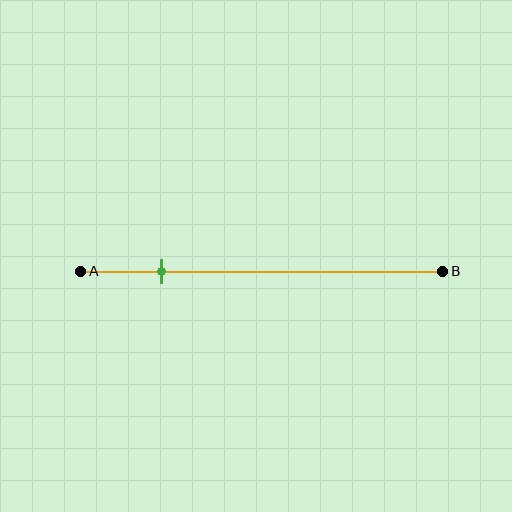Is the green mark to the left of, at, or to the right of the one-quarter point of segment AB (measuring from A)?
The green mark is approximately at the one-quarter point of segment AB.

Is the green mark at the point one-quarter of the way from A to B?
Yes, the mark is approximately at the one-quarter point.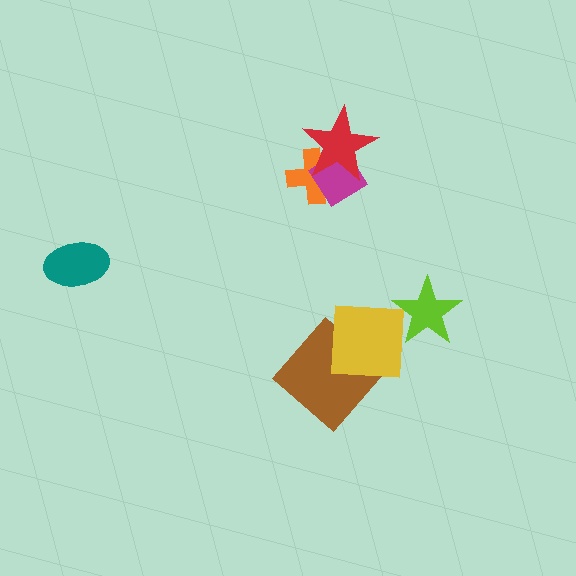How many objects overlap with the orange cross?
2 objects overlap with the orange cross.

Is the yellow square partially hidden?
Yes, it is partially covered by another shape.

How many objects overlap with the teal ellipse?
0 objects overlap with the teal ellipse.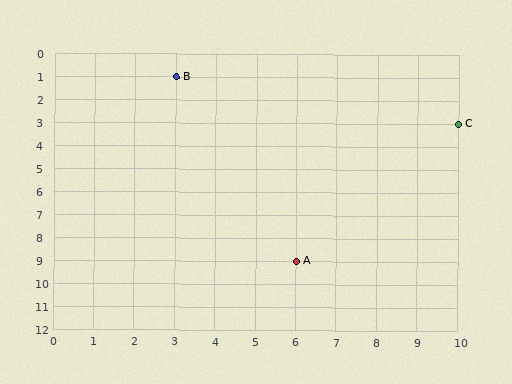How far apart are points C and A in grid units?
Points C and A are 4 columns and 6 rows apart (about 7.2 grid units diagonally).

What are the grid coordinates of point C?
Point C is at grid coordinates (10, 3).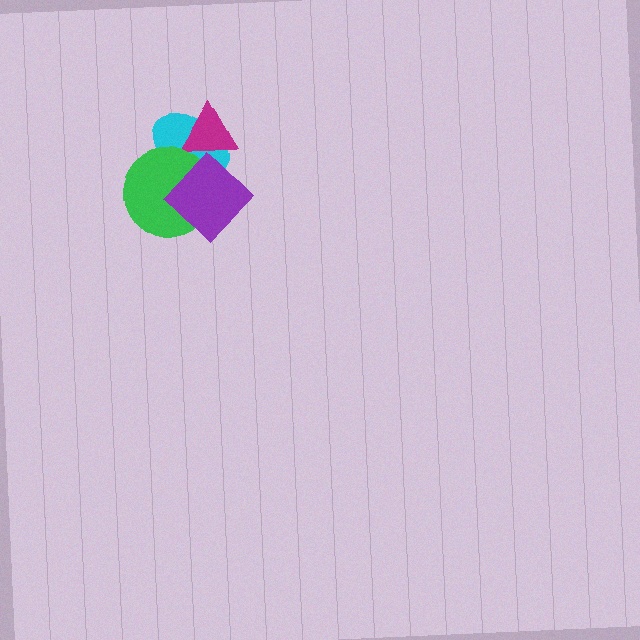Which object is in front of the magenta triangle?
The purple diamond is in front of the magenta triangle.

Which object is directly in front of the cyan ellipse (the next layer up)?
The magenta triangle is directly in front of the cyan ellipse.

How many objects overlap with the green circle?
2 objects overlap with the green circle.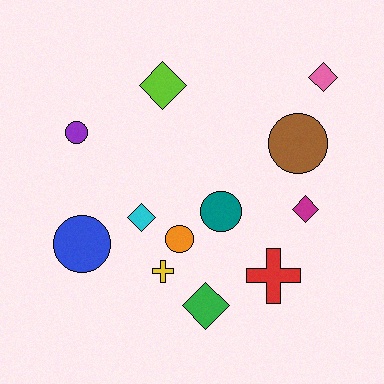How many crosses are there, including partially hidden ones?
There are 2 crosses.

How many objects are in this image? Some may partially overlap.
There are 12 objects.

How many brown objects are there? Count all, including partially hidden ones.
There is 1 brown object.